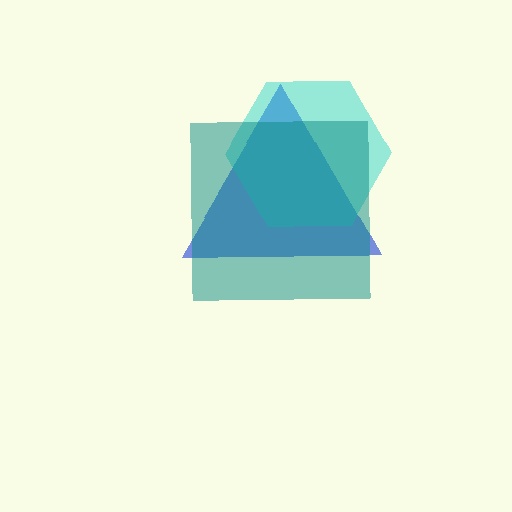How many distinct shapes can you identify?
There are 3 distinct shapes: a blue triangle, a cyan hexagon, a teal square.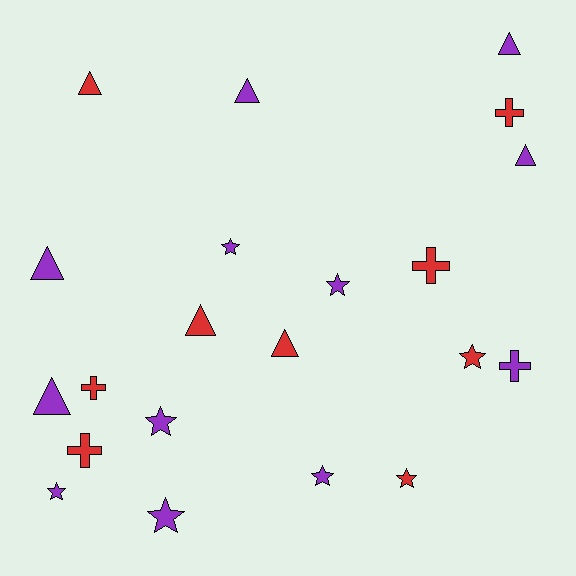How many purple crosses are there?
There is 1 purple cross.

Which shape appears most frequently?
Star, with 8 objects.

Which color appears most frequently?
Purple, with 12 objects.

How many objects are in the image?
There are 21 objects.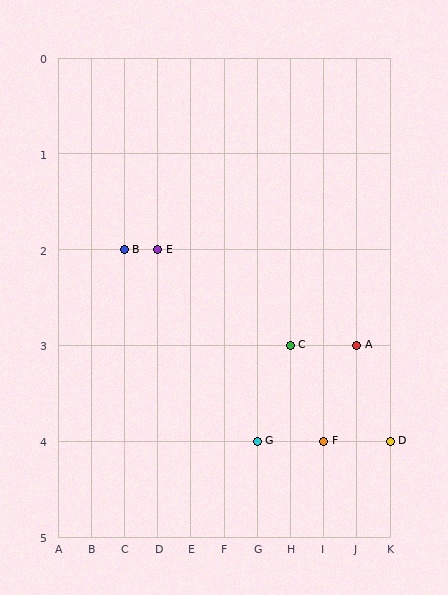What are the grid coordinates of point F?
Point F is at grid coordinates (I, 4).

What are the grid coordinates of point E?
Point E is at grid coordinates (D, 2).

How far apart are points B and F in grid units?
Points B and F are 6 columns and 2 rows apart (about 6.3 grid units diagonally).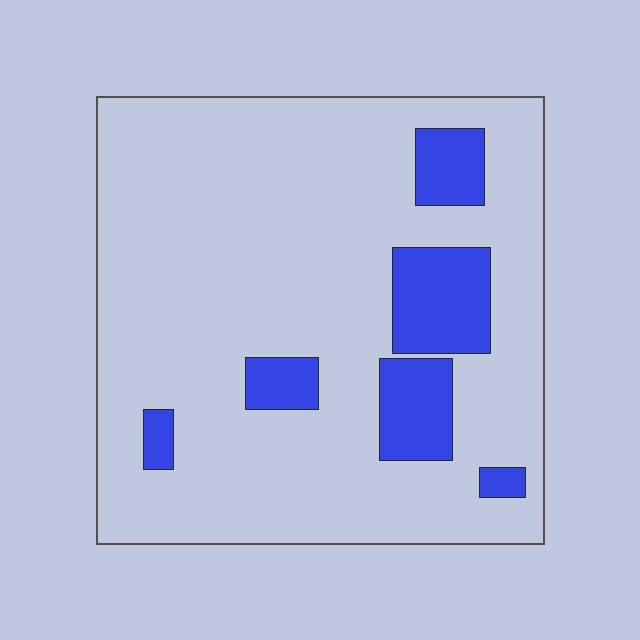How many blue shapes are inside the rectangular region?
6.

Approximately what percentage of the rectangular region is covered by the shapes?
Approximately 15%.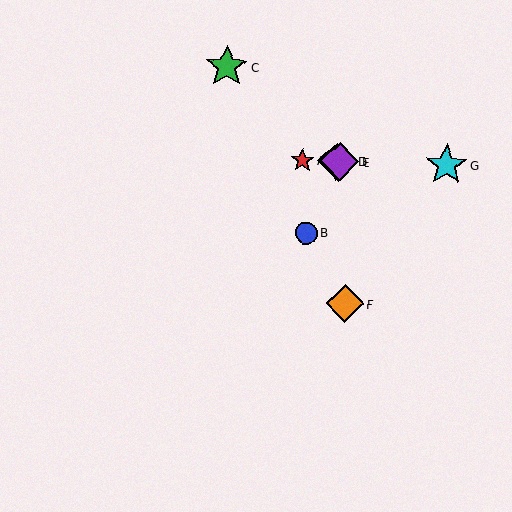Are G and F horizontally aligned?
No, G is at y≈165 and F is at y≈304.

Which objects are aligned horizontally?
Objects A, D, E, G are aligned horizontally.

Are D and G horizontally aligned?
Yes, both are at y≈161.